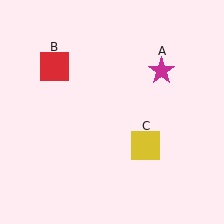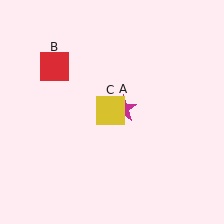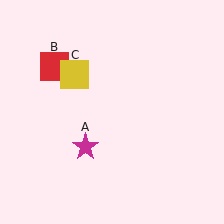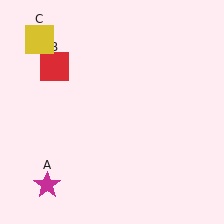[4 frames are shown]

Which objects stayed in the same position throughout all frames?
Red square (object B) remained stationary.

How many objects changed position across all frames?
2 objects changed position: magenta star (object A), yellow square (object C).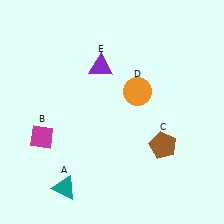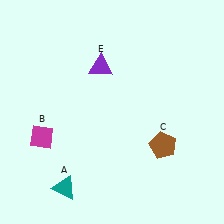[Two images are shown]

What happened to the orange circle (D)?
The orange circle (D) was removed in Image 2. It was in the top-right area of Image 1.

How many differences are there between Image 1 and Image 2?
There is 1 difference between the two images.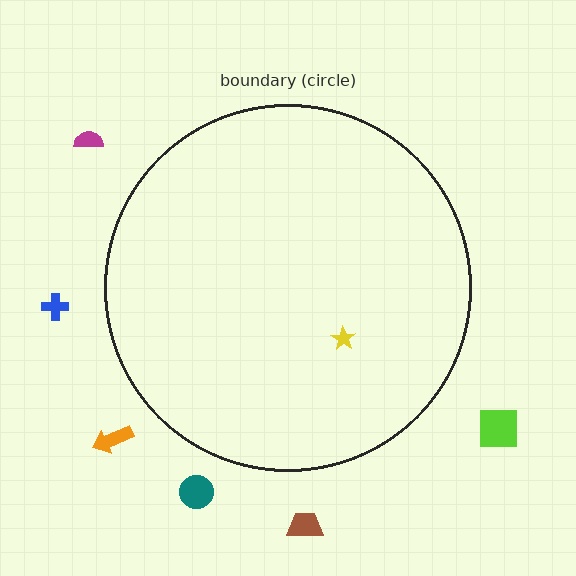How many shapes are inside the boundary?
1 inside, 6 outside.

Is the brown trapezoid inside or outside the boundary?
Outside.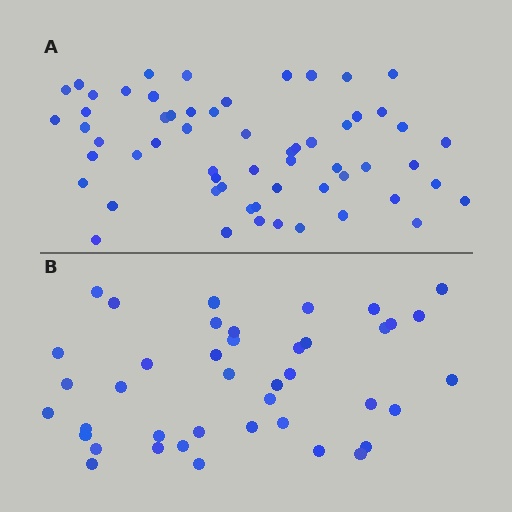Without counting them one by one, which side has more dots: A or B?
Region A (the top region) has more dots.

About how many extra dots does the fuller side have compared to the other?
Region A has approximately 20 more dots than region B.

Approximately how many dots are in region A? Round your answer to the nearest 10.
About 60 dots. (The exact count is 59, which rounds to 60.)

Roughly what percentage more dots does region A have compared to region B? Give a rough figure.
About 45% more.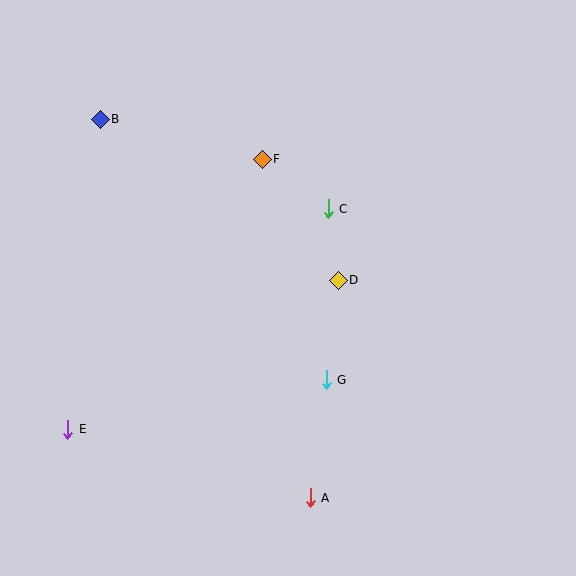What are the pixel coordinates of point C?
Point C is at (328, 209).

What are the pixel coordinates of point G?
Point G is at (326, 380).